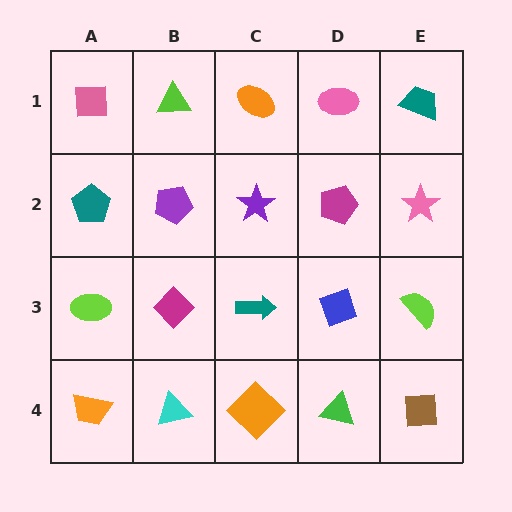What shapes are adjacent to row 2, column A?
A pink square (row 1, column A), a lime ellipse (row 3, column A), a purple pentagon (row 2, column B).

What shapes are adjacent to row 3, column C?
A purple star (row 2, column C), an orange diamond (row 4, column C), a magenta diamond (row 3, column B), a blue diamond (row 3, column D).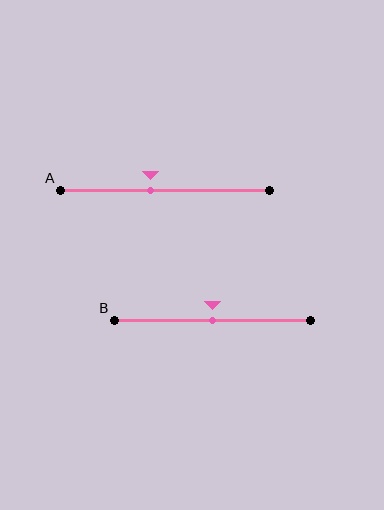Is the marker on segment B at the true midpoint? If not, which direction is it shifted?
Yes, the marker on segment B is at the true midpoint.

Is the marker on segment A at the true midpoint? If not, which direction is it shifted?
No, the marker on segment A is shifted to the left by about 7% of the segment length.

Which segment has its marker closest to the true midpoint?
Segment B has its marker closest to the true midpoint.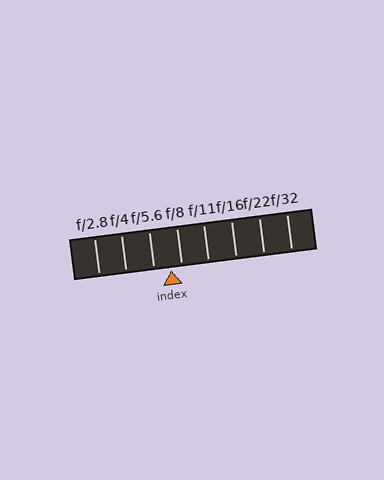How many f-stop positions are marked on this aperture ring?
There are 8 f-stop positions marked.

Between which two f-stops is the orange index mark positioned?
The index mark is between f/5.6 and f/8.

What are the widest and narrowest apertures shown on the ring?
The widest aperture shown is f/2.8 and the narrowest is f/32.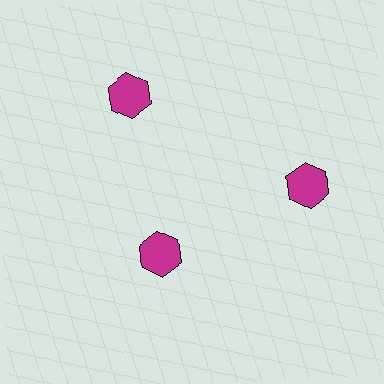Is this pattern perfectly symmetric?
No. The 3 magenta hexagons are arranged in a ring, but one element near the 7 o'clock position is pulled inward toward the center, breaking the 3-fold rotational symmetry.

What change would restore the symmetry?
The symmetry would be restored by moving it outward, back onto the ring so that all 3 hexagons sit at equal angles and equal distance from the center.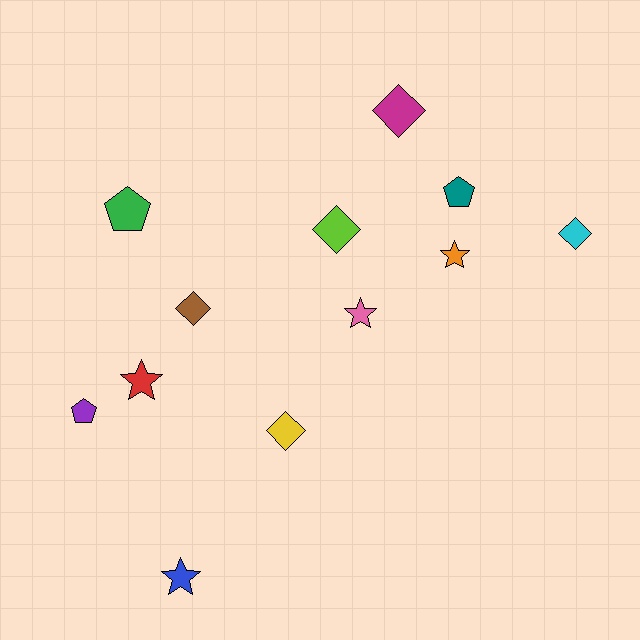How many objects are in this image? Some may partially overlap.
There are 12 objects.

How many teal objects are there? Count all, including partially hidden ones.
There is 1 teal object.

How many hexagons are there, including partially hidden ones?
There are no hexagons.